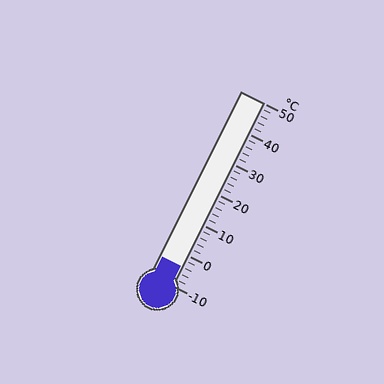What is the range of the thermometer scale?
The thermometer scale ranges from -10°C to 50°C.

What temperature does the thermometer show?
The thermometer shows approximately -4°C.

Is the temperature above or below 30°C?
The temperature is below 30°C.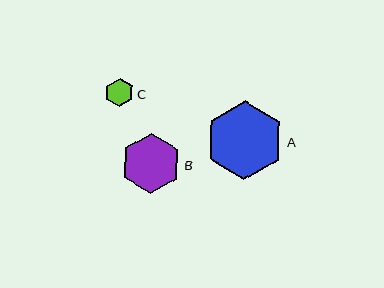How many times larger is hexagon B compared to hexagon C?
Hexagon B is approximately 2.1 times the size of hexagon C.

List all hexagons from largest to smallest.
From largest to smallest: A, B, C.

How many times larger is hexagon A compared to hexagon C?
Hexagon A is approximately 2.8 times the size of hexagon C.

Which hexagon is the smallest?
Hexagon C is the smallest with a size of approximately 28 pixels.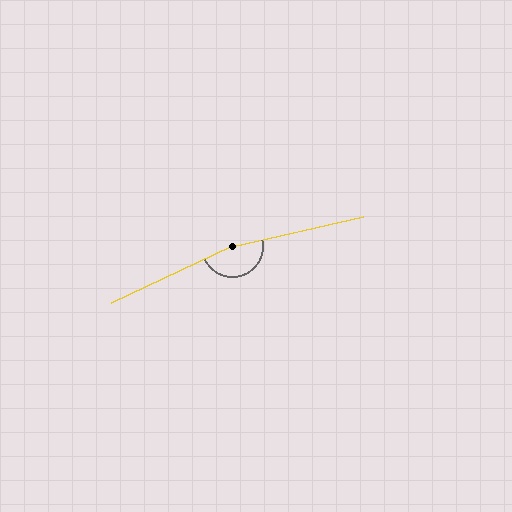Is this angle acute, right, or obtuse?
It is obtuse.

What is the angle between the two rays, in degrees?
Approximately 167 degrees.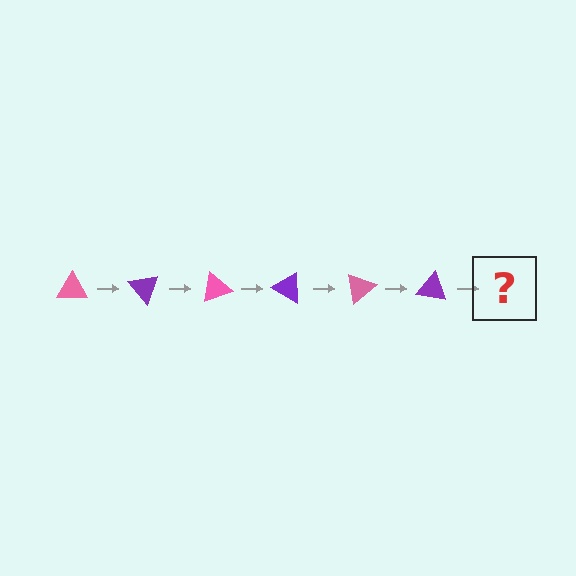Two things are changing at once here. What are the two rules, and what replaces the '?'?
The two rules are that it rotates 50 degrees each step and the color cycles through pink and purple. The '?' should be a pink triangle, rotated 300 degrees from the start.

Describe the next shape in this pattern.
It should be a pink triangle, rotated 300 degrees from the start.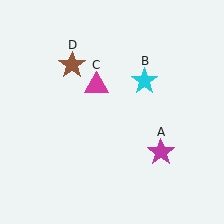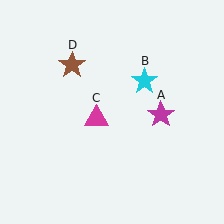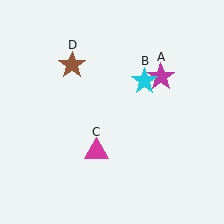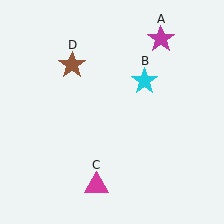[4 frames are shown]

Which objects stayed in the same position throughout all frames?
Cyan star (object B) and brown star (object D) remained stationary.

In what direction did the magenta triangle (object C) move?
The magenta triangle (object C) moved down.